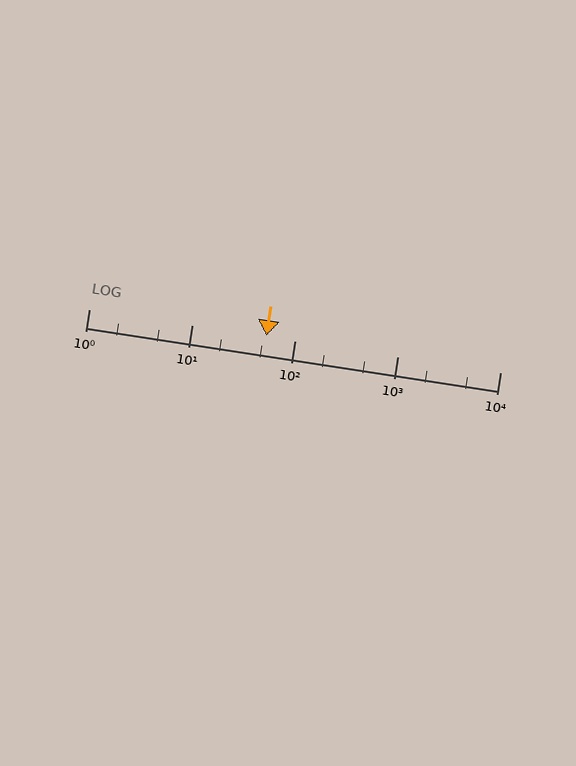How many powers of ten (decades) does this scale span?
The scale spans 4 decades, from 1 to 10000.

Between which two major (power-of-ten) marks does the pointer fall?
The pointer is between 10 and 100.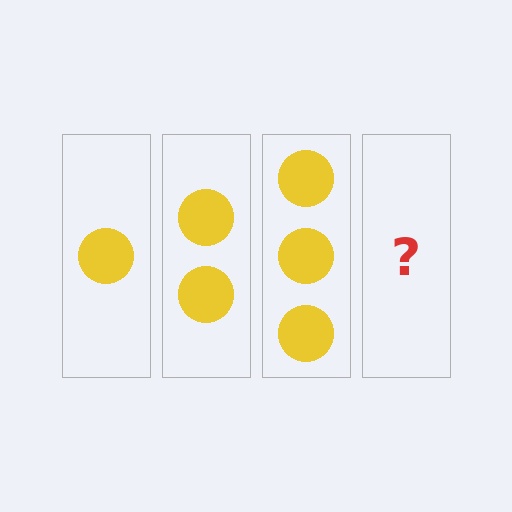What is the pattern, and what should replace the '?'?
The pattern is that each step adds one more circle. The '?' should be 4 circles.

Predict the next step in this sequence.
The next step is 4 circles.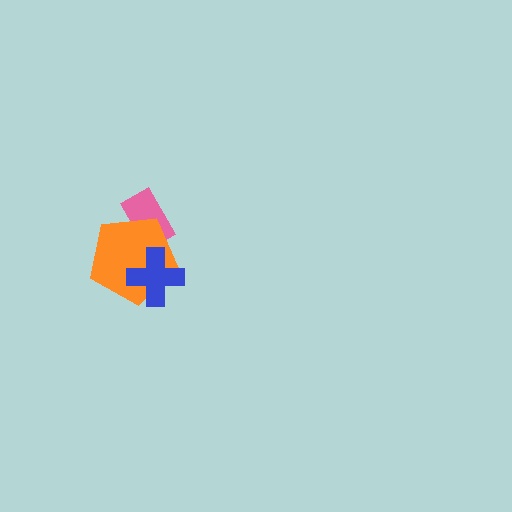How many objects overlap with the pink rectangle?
1 object overlaps with the pink rectangle.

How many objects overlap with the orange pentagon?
2 objects overlap with the orange pentagon.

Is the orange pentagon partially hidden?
Yes, it is partially covered by another shape.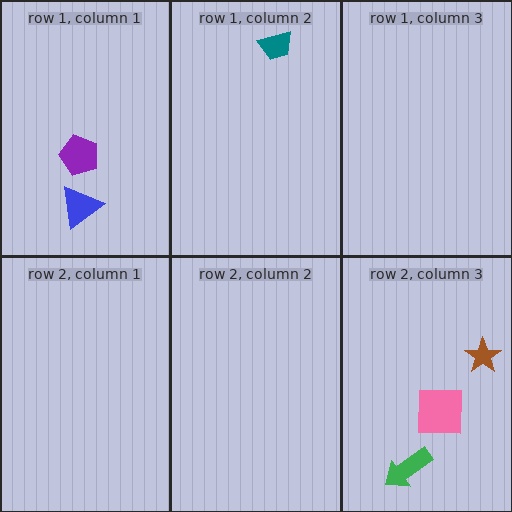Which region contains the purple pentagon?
The row 1, column 1 region.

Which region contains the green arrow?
The row 2, column 3 region.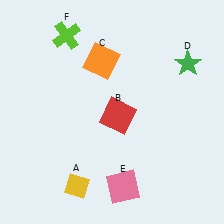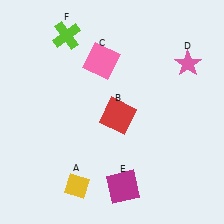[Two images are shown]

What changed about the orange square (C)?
In Image 1, C is orange. In Image 2, it changed to pink.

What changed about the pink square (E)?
In Image 1, E is pink. In Image 2, it changed to magenta.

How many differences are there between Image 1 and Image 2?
There are 3 differences between the two images.